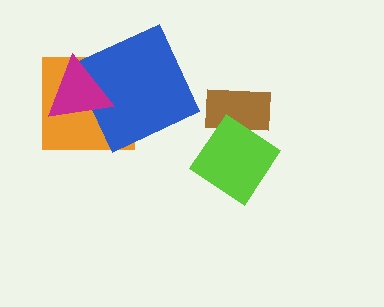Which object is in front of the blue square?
The magenta triangle is in front of the blue square.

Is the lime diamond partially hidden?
No, no other shape covers it.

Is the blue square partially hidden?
Yes, it is partially covered by another shape.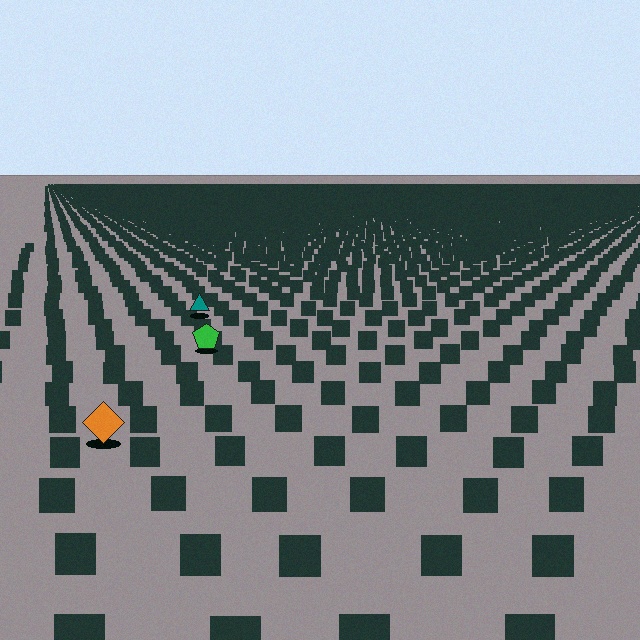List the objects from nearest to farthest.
From nearest to farthest: the orange diamond, the green pentagon, the teal triangle.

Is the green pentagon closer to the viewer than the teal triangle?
Yes. The green pentagon is closer — you can tell from the texture gradient: the ground texture is coarser near it.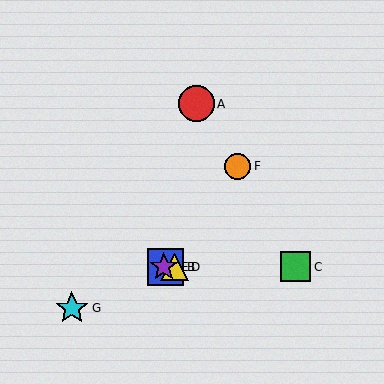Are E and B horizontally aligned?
Yes, both are at y≈267.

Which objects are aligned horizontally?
Objects B, C, D, E are aligned horizontally.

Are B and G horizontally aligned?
No, B is at y≈267 and G is at y≈308.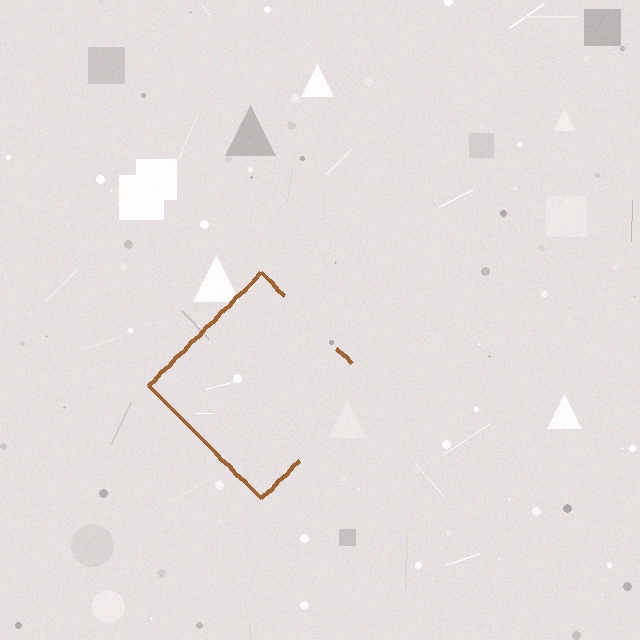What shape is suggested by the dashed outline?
The dashed outline suggests a diamond.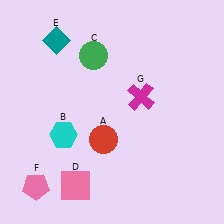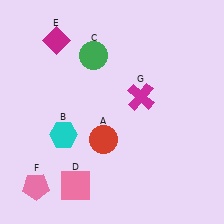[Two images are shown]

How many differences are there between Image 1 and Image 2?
There is 1 difference between the two images.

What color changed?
The diamond (E) changed from teal in Image 1 to magenta in Image 2.